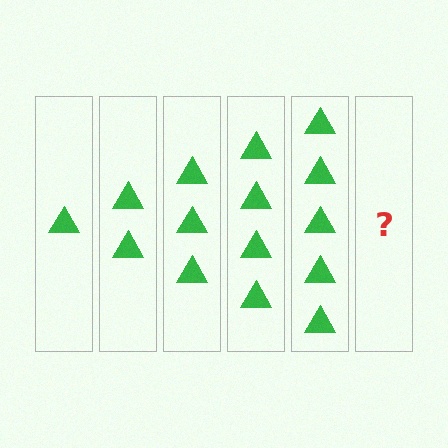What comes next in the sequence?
The next element should be 6 triangles.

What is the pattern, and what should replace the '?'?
The pattern is that each step adds one more triangle. The '?' should be 6 triangles.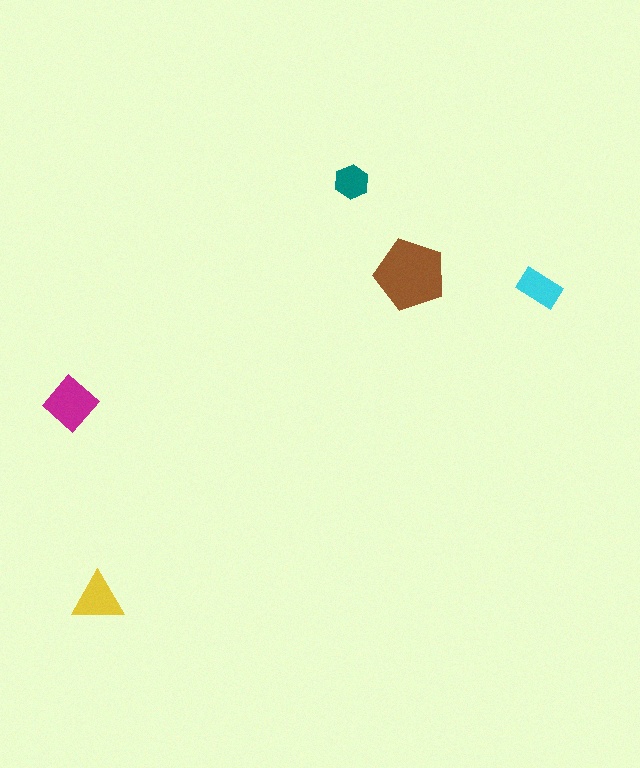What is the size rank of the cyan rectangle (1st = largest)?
4th.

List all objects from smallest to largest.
The teal hexagon, the cyan rectangle, the yellow triangle, the magenta diamond, the brown pentagon.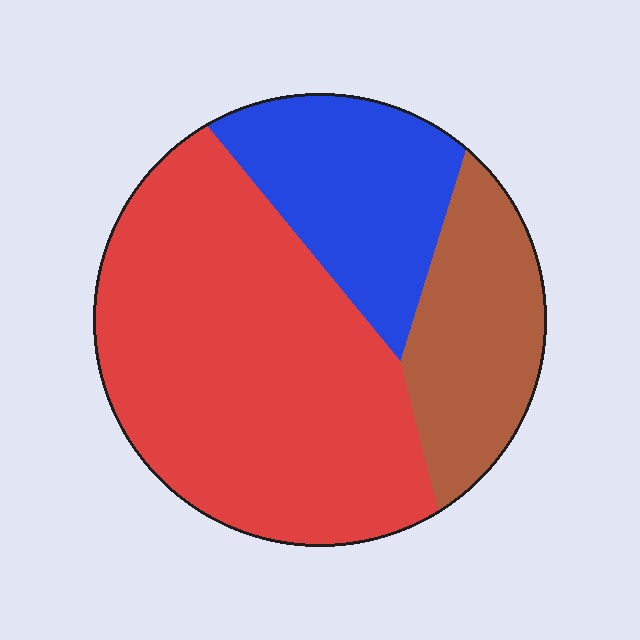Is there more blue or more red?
Red.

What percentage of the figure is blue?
Blue takes up between a sixth and a third of the figure.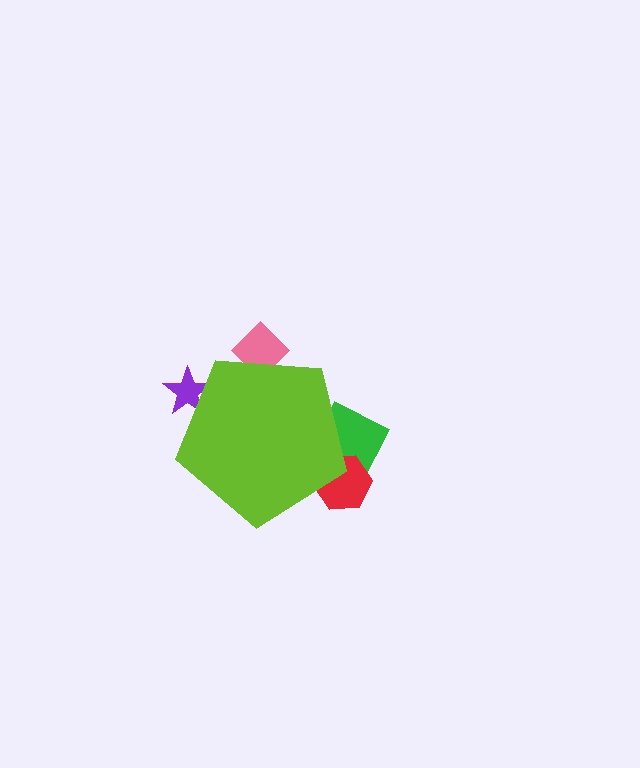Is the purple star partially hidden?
Yes, the purple star is partially hidden behind the lime pentagon.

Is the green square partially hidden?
Yes, the green square is partially hidden behind the lime pentagon.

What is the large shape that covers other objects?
A lime pentagon.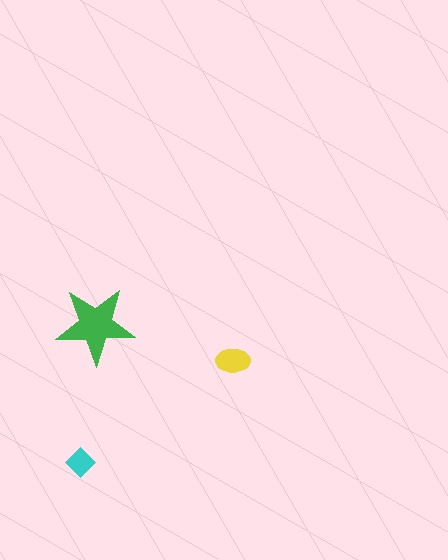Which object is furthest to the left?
The cyan diamond is leftmost.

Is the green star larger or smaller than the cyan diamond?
Larger.